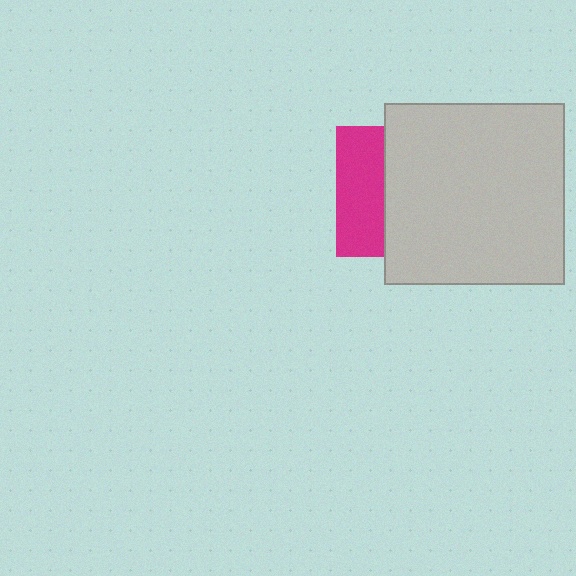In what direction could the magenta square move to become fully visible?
The magenta square could move left. That would shift it out from behind the light gray square entirely.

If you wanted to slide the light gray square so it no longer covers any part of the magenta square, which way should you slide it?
Slide it right — that is the most direct way to separate the two shapes.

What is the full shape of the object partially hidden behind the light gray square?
The partially hidden object is a magenta square.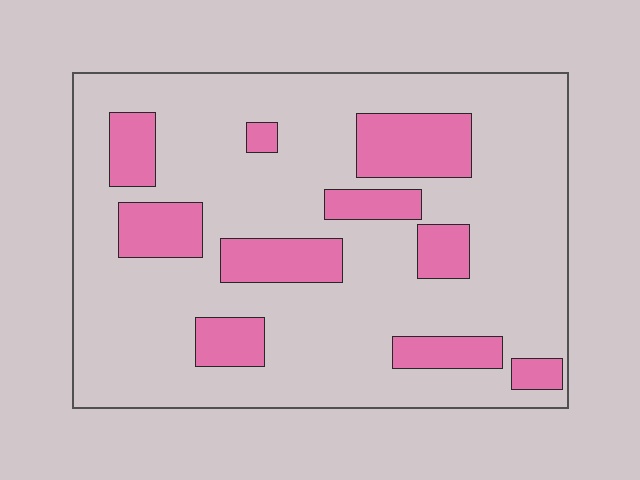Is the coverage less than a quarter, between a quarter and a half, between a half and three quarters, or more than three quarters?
Less than a quarter.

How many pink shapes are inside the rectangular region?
10.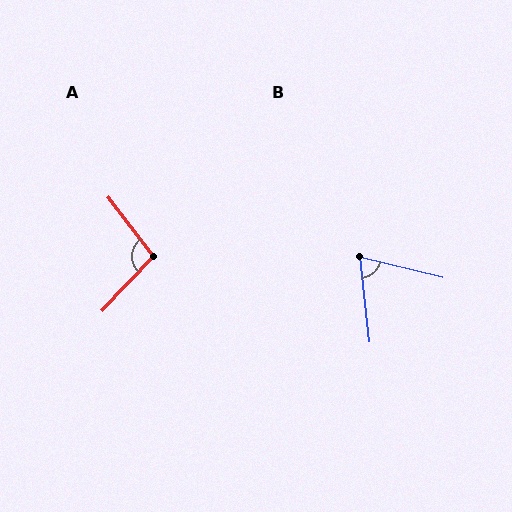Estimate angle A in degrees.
Approximately 99 degrees.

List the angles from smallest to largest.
B (70°), A (99°).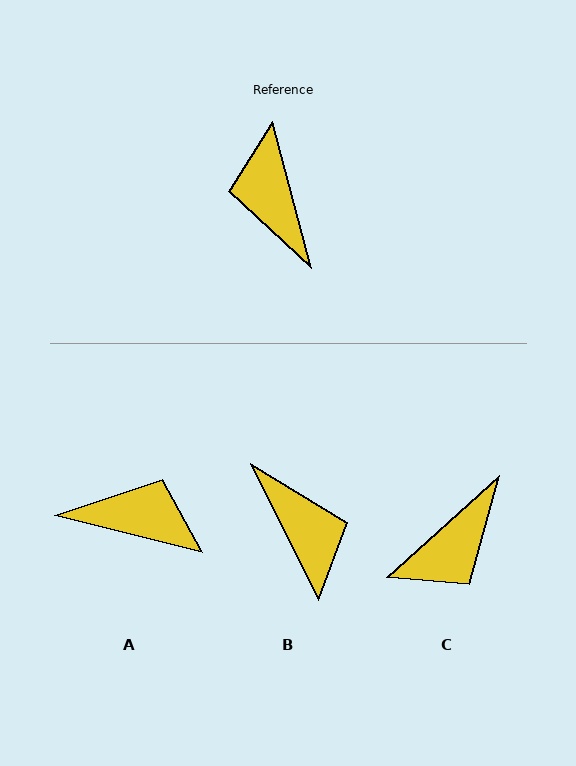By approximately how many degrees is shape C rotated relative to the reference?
Approximately 118 degrees counter-clockwise.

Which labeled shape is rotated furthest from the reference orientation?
B, about 168 degrees away.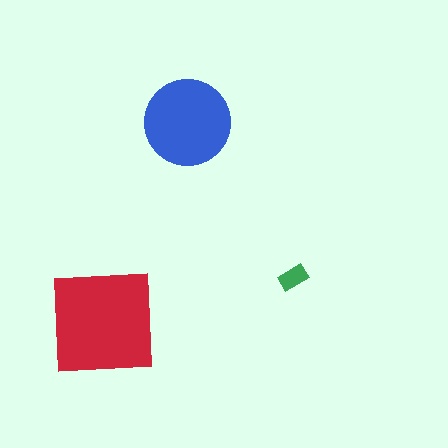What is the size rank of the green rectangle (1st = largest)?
3rd.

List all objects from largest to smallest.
The red square, the blue circle, the green rectangle.